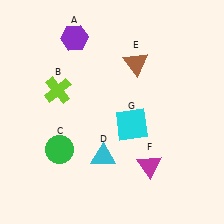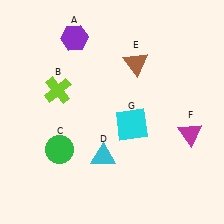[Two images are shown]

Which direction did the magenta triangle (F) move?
The magenta triangle (F) moved right.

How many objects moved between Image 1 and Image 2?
1 object moved between the two images.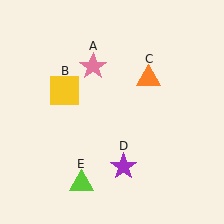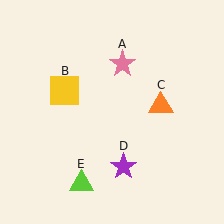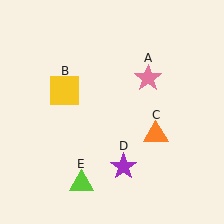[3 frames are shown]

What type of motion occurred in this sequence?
The pink star (object A), orange triangle (object C) rotated clockwise around the center of the scene.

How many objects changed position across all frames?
2 objects changed position: pink star (object A), orange triangle (object C).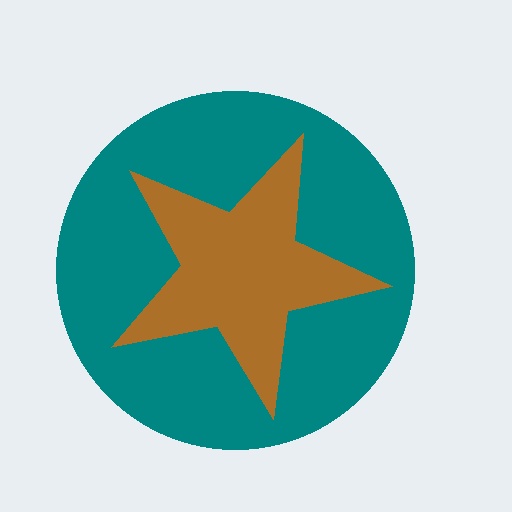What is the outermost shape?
The teal circle.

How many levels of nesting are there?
2.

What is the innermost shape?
The brown star.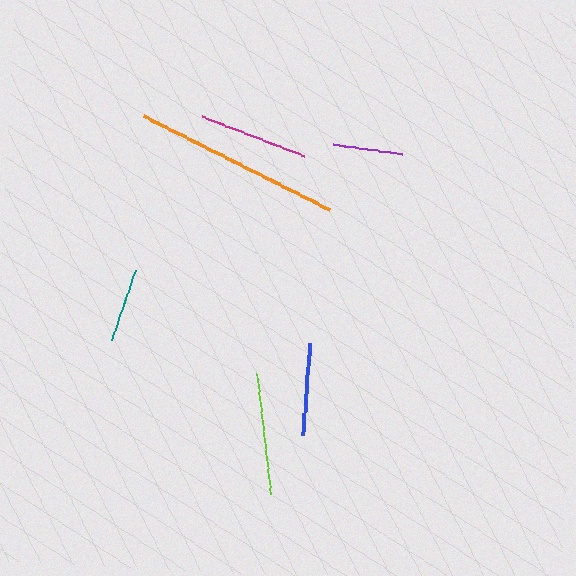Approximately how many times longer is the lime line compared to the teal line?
The lime line is approximately 1.6 times the length of the teal line.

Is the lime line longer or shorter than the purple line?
The lime line is longer than the purple line.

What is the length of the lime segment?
The lime segment is approximately 122 pixels long.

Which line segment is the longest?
The orange line is the longest at approximately 209 pixels.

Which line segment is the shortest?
The purple line is the shortest at approximately 71 pixels.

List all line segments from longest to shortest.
From longest to shortest: orange, lime, magenta, blue, teal, purple.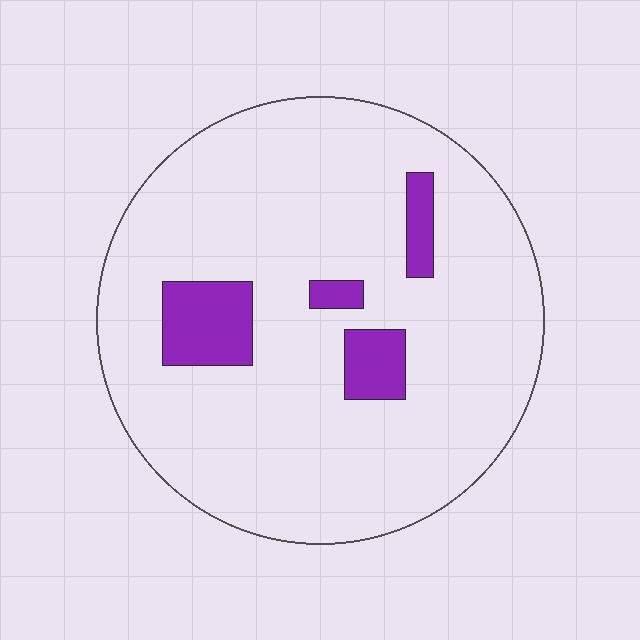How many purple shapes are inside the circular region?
4.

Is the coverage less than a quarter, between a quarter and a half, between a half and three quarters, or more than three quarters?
Less than a quarter.